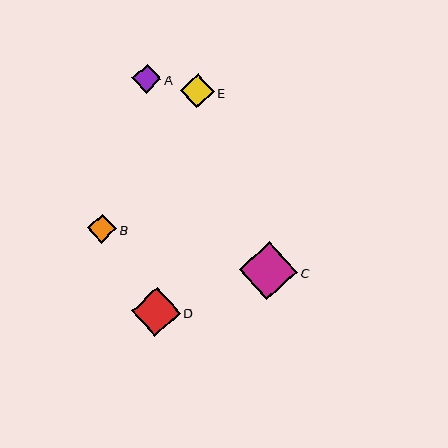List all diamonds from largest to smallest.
From largest to smallest: C, D, E, B, A.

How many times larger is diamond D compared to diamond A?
Diamond D is approximately 1.7 times the size of diamond A.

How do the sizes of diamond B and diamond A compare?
Diamond B and diamond A are approximately the same size.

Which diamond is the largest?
Diamond C is the largest with a size of approximately 58 pixels.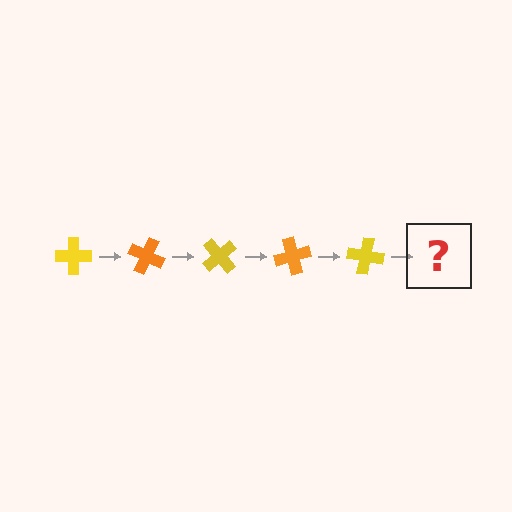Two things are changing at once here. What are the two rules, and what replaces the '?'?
The two rules are that it rotates 25 degrees each step and the color cycles through yellow and orange. The '?' should be an orange cross, rotated 125 degrees from the start.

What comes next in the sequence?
The next element should be an orange cross, rotated 125 degrees from the start.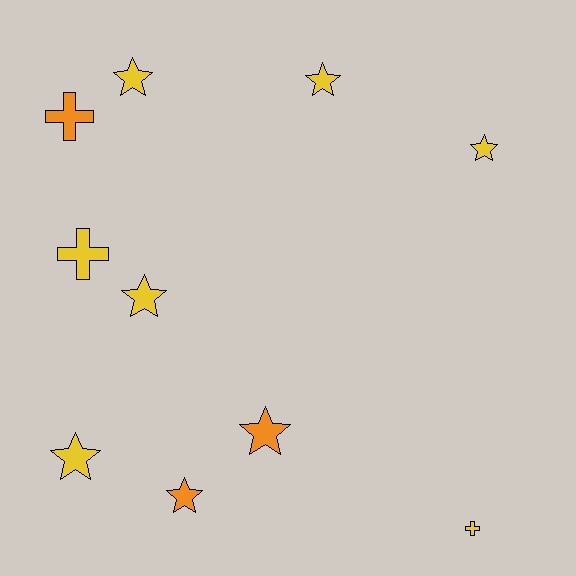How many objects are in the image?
There are 10 objects.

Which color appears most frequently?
Yellow, with 7 objects.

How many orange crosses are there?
There is 1 orange cross.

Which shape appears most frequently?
Star, with 7 objects.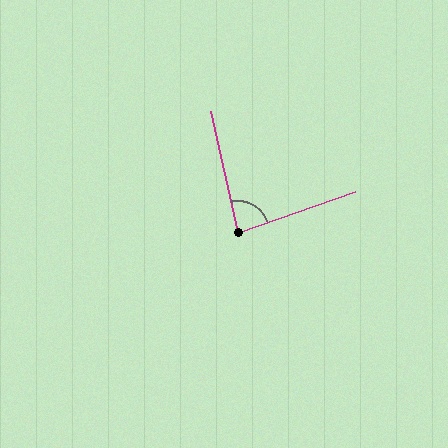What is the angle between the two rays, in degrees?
Approximately 83 degrees.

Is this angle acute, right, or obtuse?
It is acute.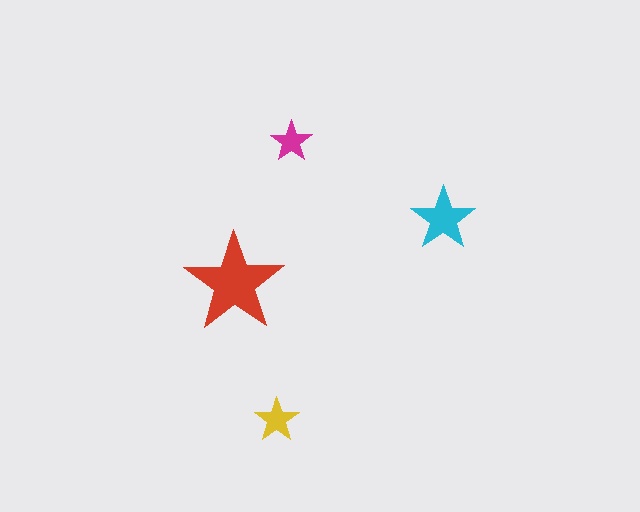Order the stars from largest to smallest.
the red one, the cyan one, the yellow one, the magenta one.